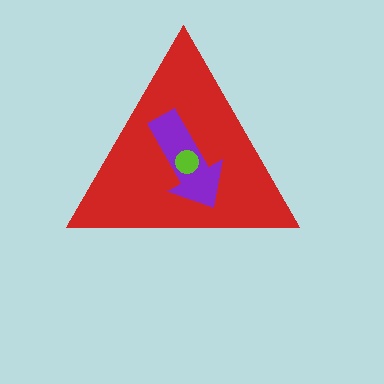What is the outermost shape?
The red triangle.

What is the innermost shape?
The lime circle.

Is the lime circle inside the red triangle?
Yes.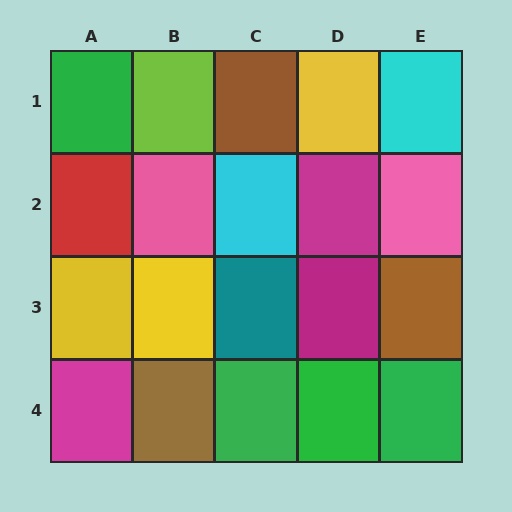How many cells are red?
1 cell is red.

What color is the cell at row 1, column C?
Brown.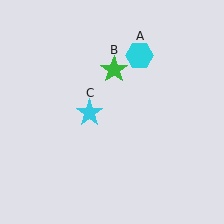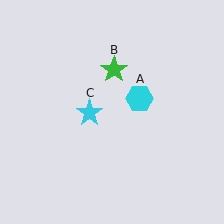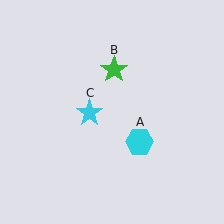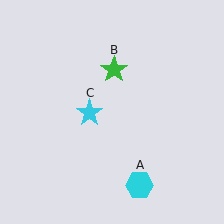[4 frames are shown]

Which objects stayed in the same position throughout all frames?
Green star (object B) and cyan star (object C) remained stationary.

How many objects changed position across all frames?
1 object changed position: cyan hexagon (object A).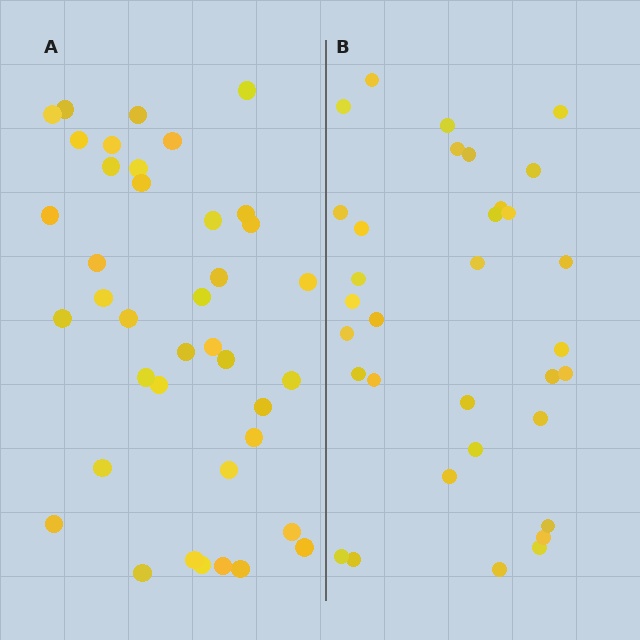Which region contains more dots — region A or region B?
Region A (the left region) has more dots.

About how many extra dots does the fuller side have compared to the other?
Region A has about 6 more dots than region B.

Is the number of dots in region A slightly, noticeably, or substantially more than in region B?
Region A has only slightly more — the two regions are fairly close. The ratio is roughly 1.2 to 1.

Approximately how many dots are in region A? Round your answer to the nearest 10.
About 40 dots. (The exact count is 39, which rounds to 40.)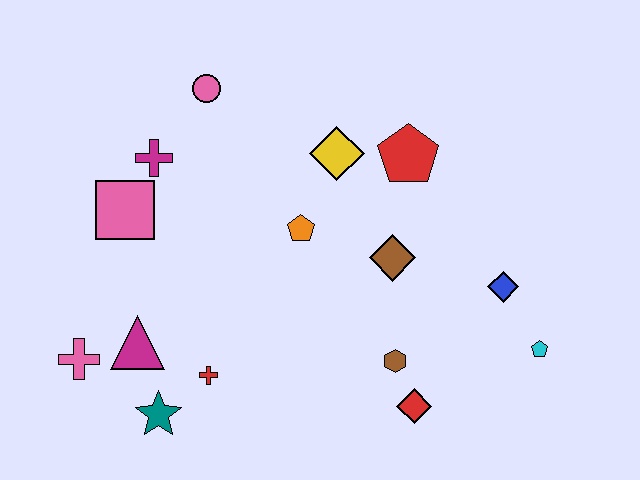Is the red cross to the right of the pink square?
Yes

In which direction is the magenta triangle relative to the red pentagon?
The magenta triangle is to the left of the red pentagon.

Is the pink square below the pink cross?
No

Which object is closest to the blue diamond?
The cyan pentagon is closest to the blue diamond.